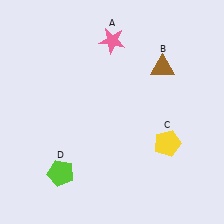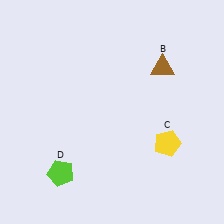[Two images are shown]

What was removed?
The pink star (A) was removed in Image 2.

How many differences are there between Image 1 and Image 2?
There is 1 difference between the two images.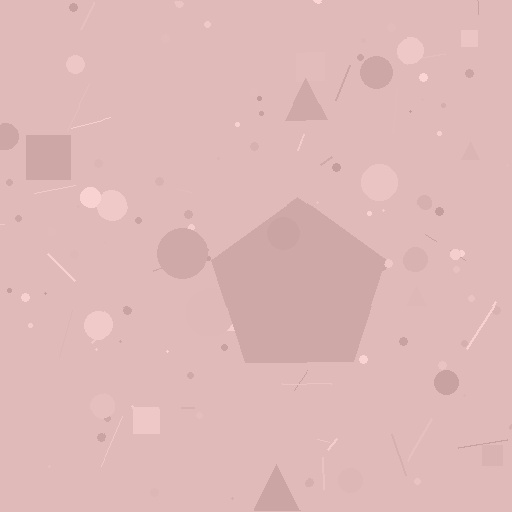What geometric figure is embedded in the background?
A pentagon is embedded in the background.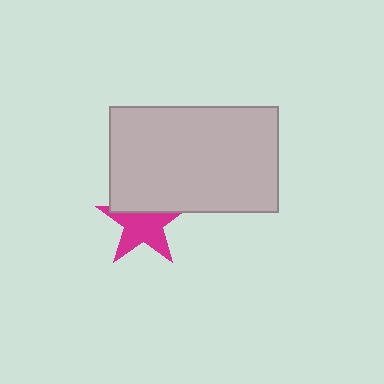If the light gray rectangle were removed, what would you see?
You would see the complete magenta star.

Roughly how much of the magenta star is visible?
Most of it is visible (roughly 66%).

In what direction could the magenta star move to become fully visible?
The magenta star could move down. That would shift it out from behind the light gray rectangle entirely.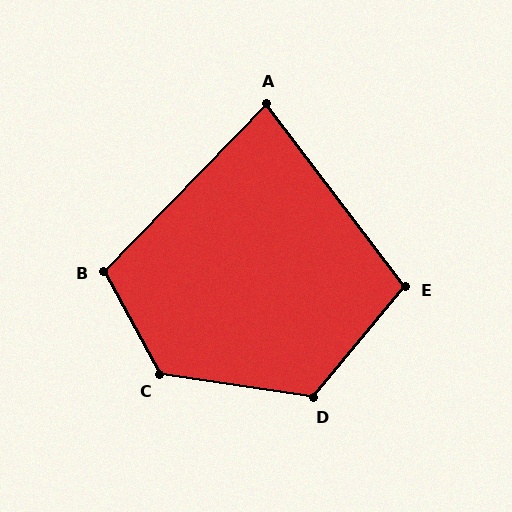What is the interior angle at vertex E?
Approximately 103 degrees (obtuse).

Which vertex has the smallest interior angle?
A, at approximately 81 degrees.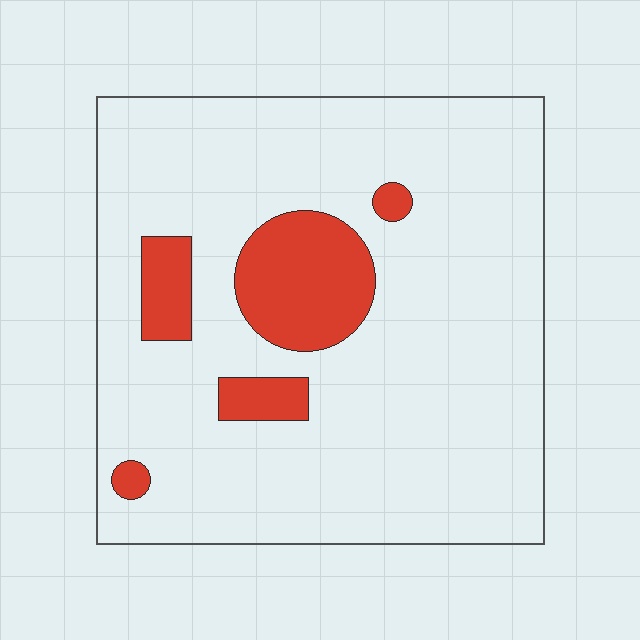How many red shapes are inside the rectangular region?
5.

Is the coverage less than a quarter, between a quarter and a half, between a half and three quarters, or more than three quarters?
Less than a quarter.